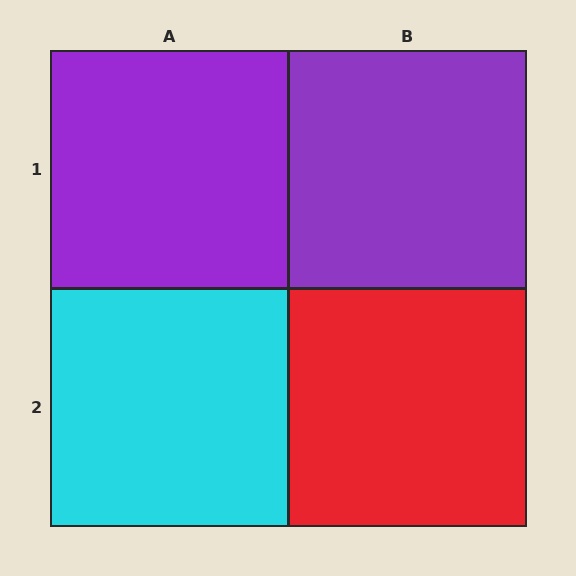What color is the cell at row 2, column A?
Cyan.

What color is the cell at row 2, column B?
Red.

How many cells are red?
1 cell is red.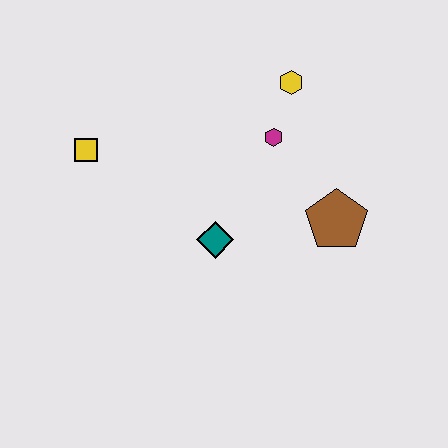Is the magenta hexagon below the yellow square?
No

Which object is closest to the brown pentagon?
The magenta hexagon is closest to the brown pentagon.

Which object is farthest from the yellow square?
The brown pentagon is farthest from the yellow square.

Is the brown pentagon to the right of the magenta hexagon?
Yes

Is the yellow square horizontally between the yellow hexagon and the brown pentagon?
No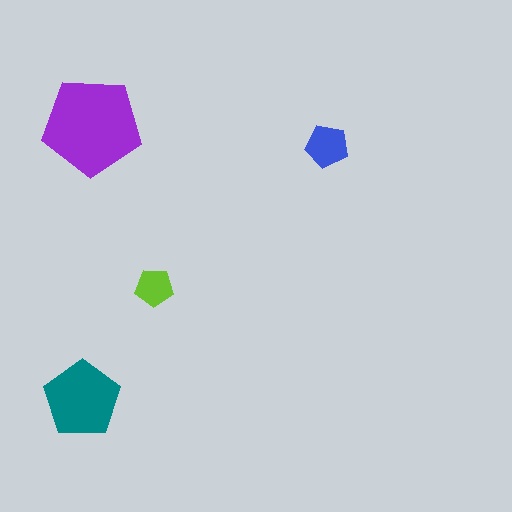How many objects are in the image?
There are 4 objects in the image.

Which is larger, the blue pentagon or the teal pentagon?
The teal one.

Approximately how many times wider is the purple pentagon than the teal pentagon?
About 1.5 times wider.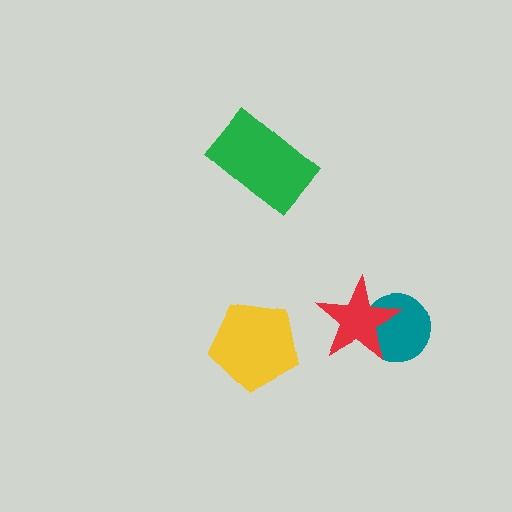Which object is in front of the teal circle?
The red star is in front of the teal circle.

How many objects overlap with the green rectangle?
0 objects overlap with the green rectangle.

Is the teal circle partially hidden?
Yes, it is partially covered by another shape.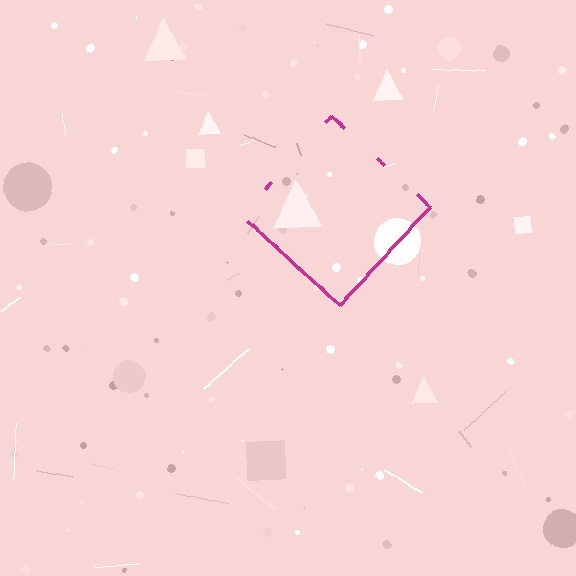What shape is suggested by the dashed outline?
The dashed outline suggests a diamond.